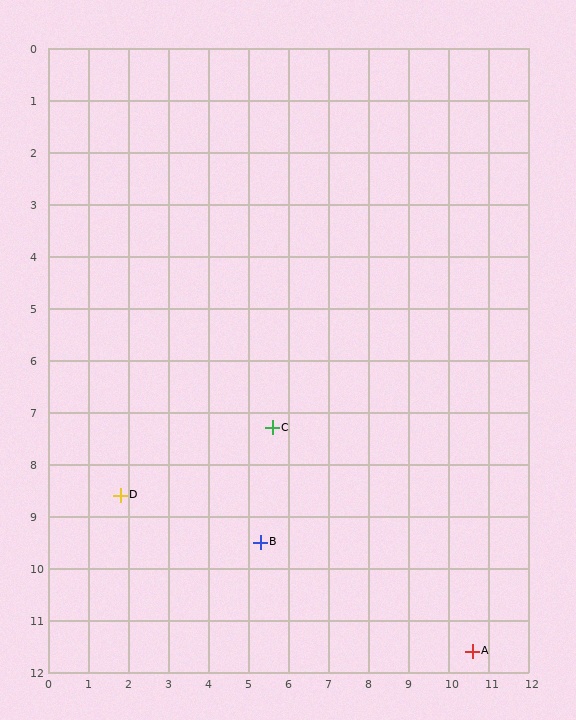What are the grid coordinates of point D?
Point D is at approximately (1.8, 8.6).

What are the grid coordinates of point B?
Point B is at approximately (5.3, 9.5).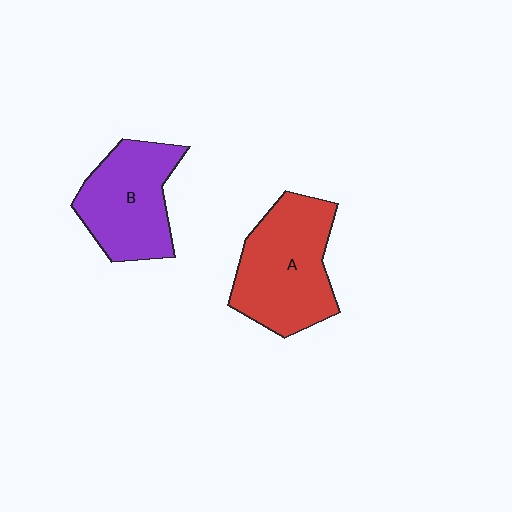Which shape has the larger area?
Shape A (red).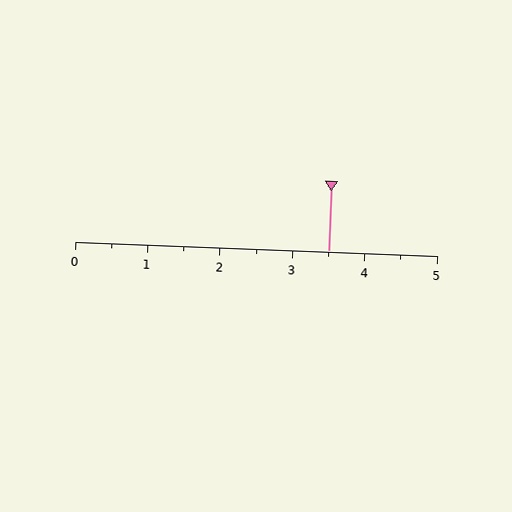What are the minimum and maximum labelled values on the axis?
The axis runs from 0 to 5.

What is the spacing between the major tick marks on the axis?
The major ticks are spaced 1 apart.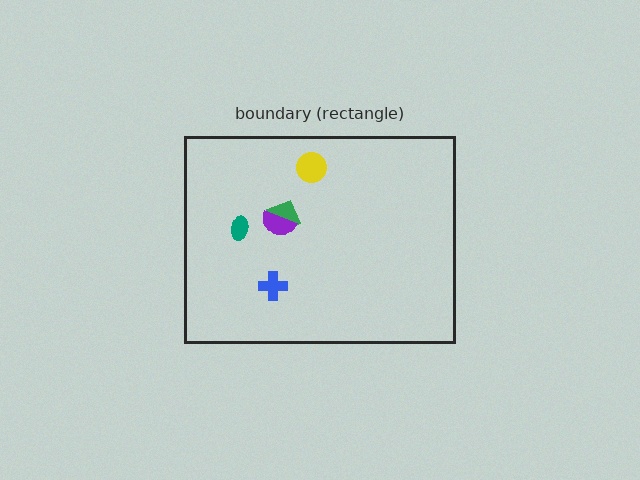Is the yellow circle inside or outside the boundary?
Inside.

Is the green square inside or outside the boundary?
Inside.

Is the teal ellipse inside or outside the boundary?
Inside.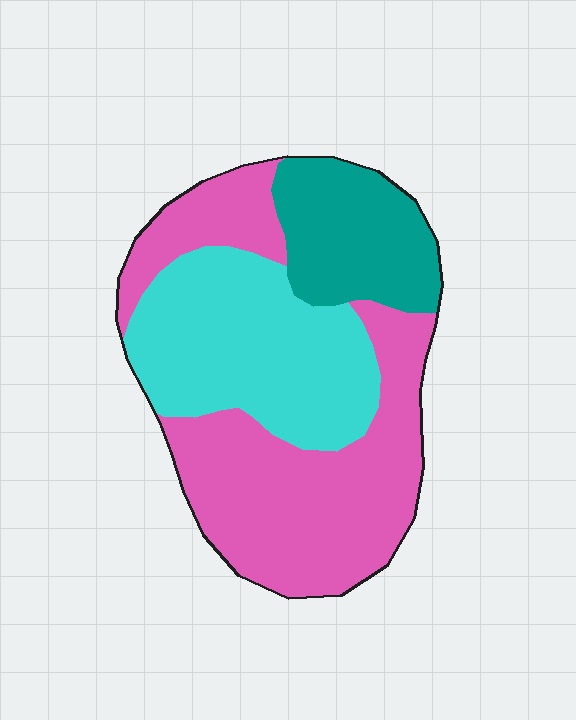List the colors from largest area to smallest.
From largest to smallest: pink, cyan, teal.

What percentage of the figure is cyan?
Cyan takes up between a quarter and a half of the figure.